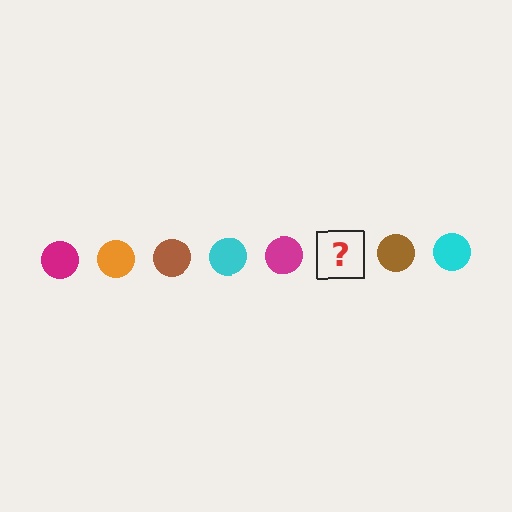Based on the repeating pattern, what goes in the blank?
The blank should be an orange circle.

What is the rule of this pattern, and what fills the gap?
The rule is that the pattern cycles through magenta, orange, brown, cyan circles. The gap should be filled with an orange circle.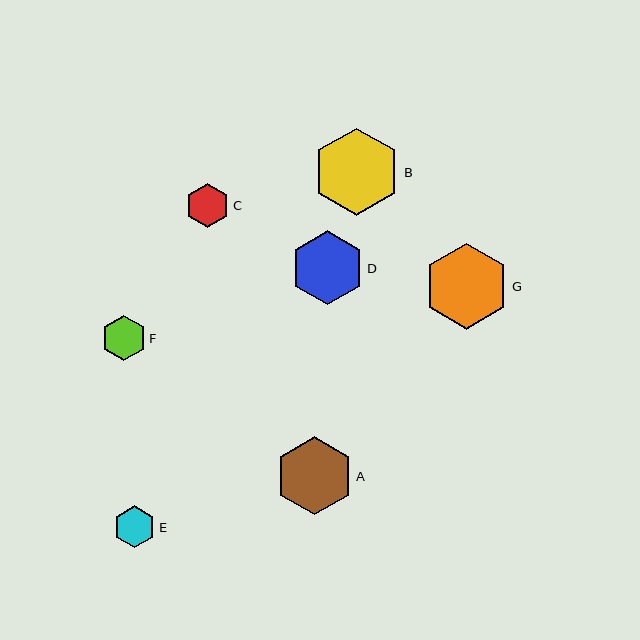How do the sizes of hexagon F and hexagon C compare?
Hexagon F and hexagon C are approximately the same size.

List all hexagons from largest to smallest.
From largest to smallest: B, G, A, D, F, C, E.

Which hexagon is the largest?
Hexagon B is the largest with a size of approximately 88 pixels.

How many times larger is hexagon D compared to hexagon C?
Hexagon D is approximately 1.7 times the size of hexagon C.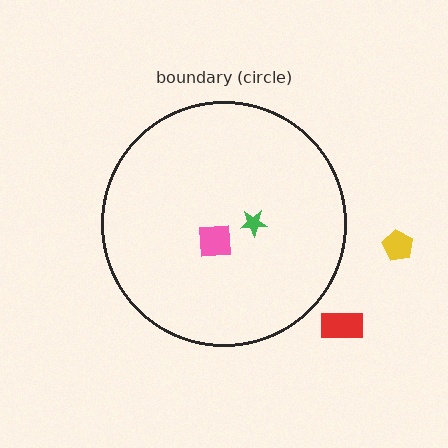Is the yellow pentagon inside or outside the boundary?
Outside.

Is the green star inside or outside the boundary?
Inside.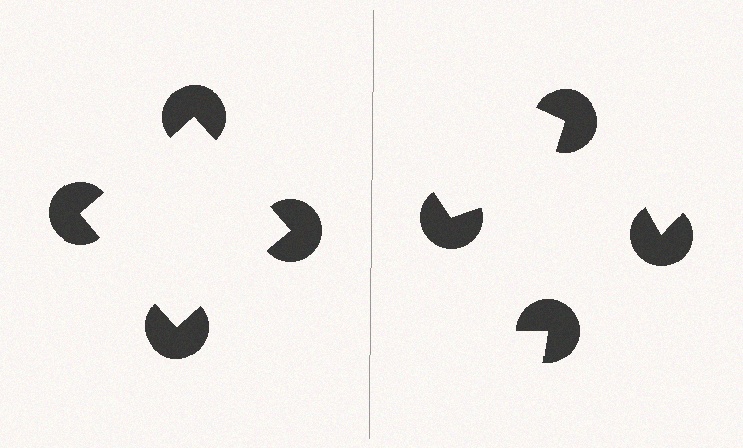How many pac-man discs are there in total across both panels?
8 — 4 on each side.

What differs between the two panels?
The pac-man discs are positioned identically on both sides; only the wedge orientations differ. On the left they align to a square; on the right they are misaligned.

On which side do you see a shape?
An illusory square appears on the left side. On the right side the wedge cuts are rotated, so no coherent shape forms.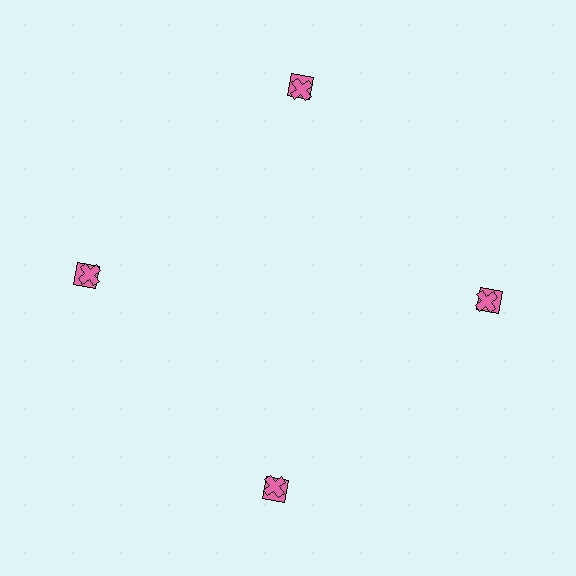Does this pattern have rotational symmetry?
Yes, this pattern has 4-fold rotational symmetry. It looks the same after rotating 90 degrees around the center.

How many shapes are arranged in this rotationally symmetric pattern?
There are 8 shapes, arranged in 4 groups of 2.